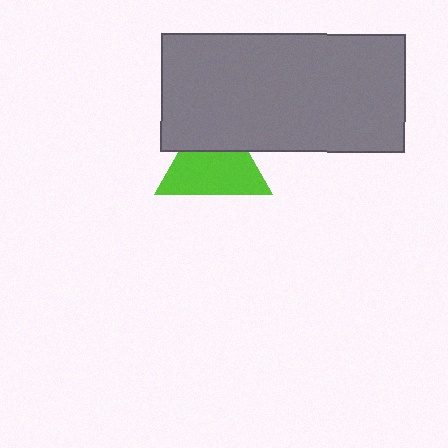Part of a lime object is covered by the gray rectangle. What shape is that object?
It is a triangle.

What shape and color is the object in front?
The object in front is a gray rectangle.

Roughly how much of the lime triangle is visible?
Most of it is visible (roughly 66%).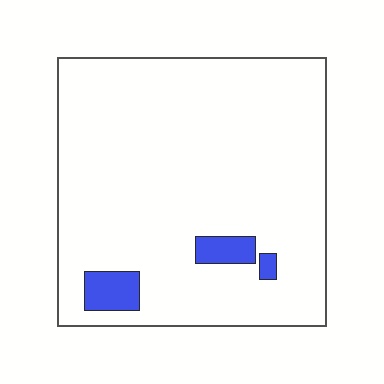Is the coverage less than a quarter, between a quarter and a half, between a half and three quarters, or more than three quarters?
Less than a quarter.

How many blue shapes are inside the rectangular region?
3.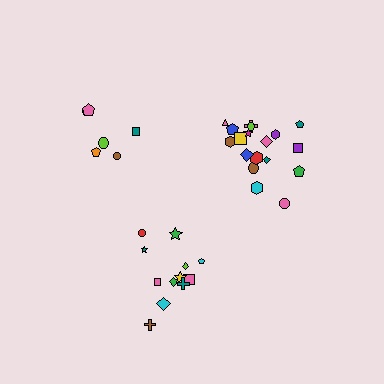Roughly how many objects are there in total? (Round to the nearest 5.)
Roughly 35 objects in total.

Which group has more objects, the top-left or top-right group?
The top-right group.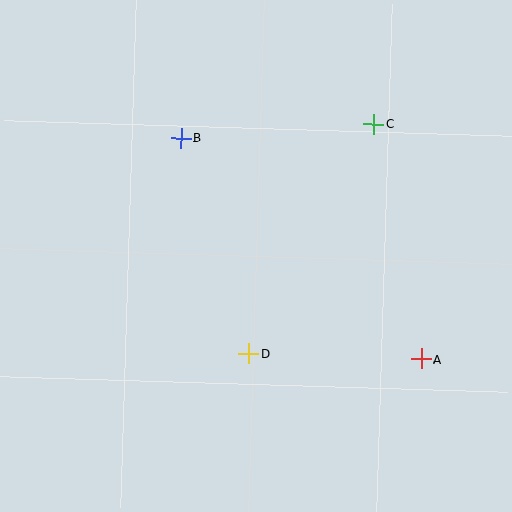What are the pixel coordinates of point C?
Point C is at (374, 124).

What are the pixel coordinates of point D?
Point D is at (249, 354).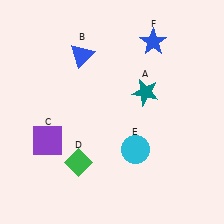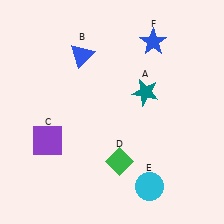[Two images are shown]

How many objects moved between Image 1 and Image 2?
2 objects moved between the two images.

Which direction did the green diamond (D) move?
The green diamond (D) moved right.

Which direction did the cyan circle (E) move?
The cyan circle (E) moved down.